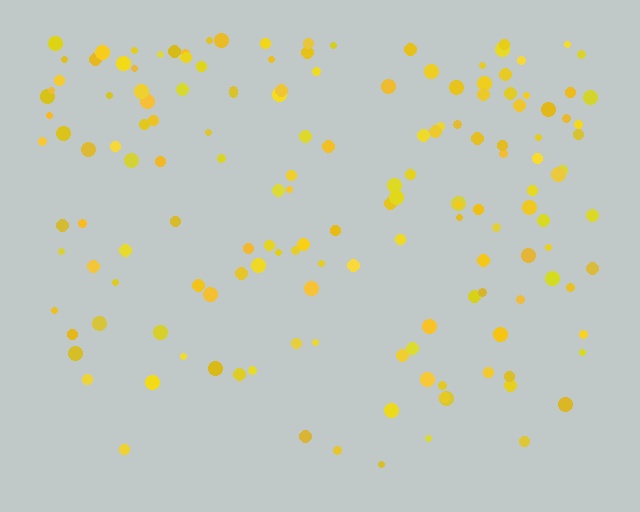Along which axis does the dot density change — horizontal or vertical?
Vertical.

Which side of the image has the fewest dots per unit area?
The bottom.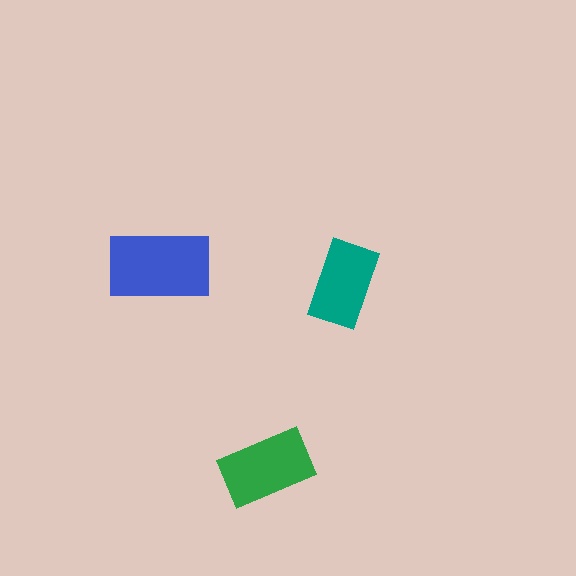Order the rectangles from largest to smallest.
the blue one, the green one, the teal one.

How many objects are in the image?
There are 3 objects in the image.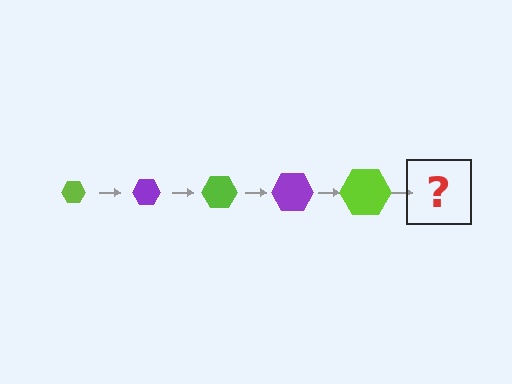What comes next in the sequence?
The next element should be a purple hexagon, larger than the previous one.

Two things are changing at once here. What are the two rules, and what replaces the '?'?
The two rules are that the hexagon grows larger each step and the color cycles through lime and purple. The '?' should be a purple hexagon, larger than the previous one.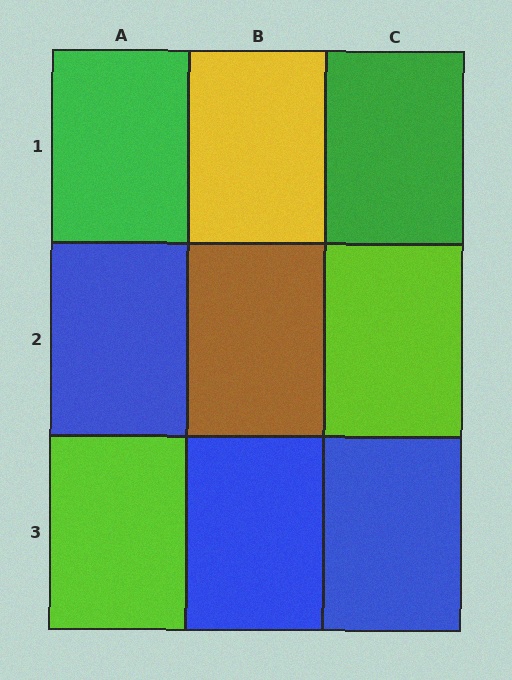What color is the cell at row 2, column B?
Brown.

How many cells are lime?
2 cells are lime.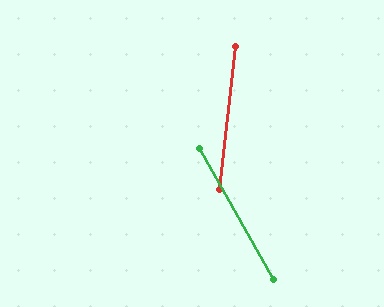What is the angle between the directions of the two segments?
Approximately 36 degrees.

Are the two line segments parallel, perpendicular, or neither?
Neither parallel nor perpendicular — they differ by about 36°.